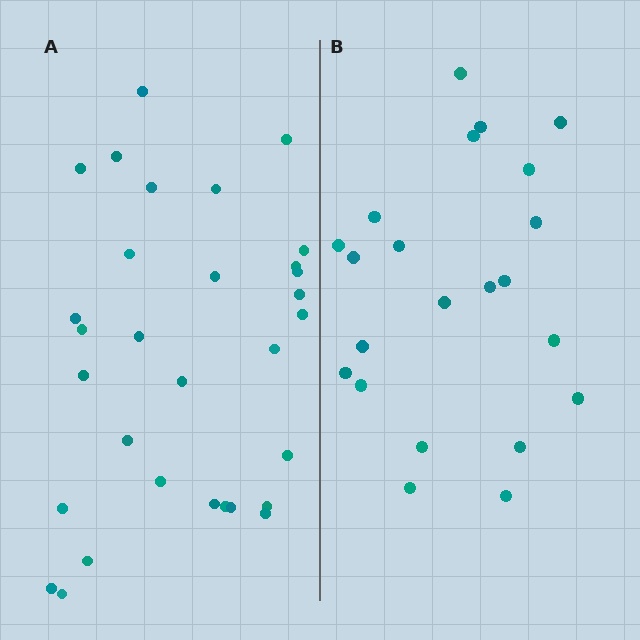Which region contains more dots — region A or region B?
Region A (the left region) has more dots.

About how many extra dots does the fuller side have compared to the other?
Region A has roughly 8 or so more dots than region B.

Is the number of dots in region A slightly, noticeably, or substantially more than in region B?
Region A has noticeably more, but not dramatically so. The ratio is roughly 1.4 to 1.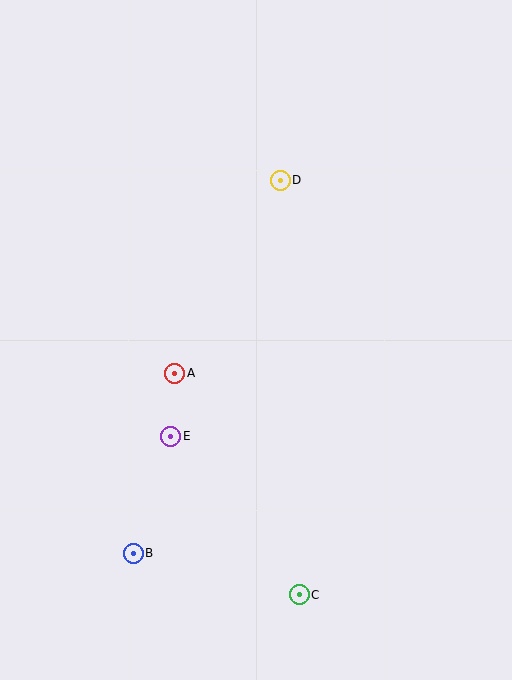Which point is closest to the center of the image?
Point A at (175, 373) is closest to the center.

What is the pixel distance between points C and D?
The distance between C and D is 415 pixels.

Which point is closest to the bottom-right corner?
Point C is closest to the bottom-right corner.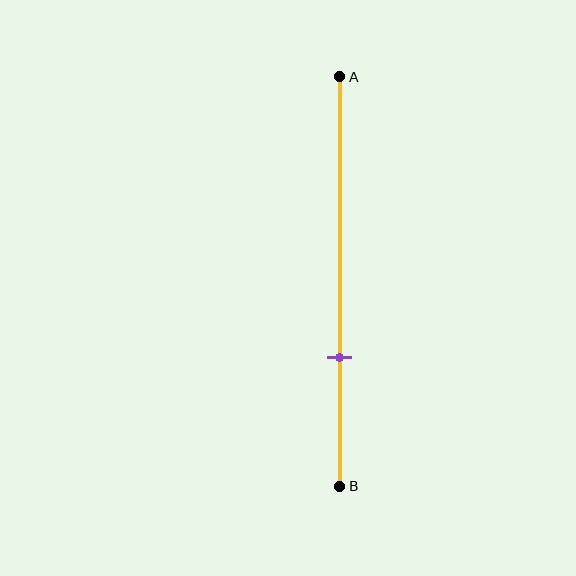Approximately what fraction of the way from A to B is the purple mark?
The purple mark is approximately 70% of the way from A to B.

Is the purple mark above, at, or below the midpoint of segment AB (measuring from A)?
The purple mark is below the midpoint of segment AB.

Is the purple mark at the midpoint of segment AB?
No, the mark is at about 70% from A, not at the 50% midpoint.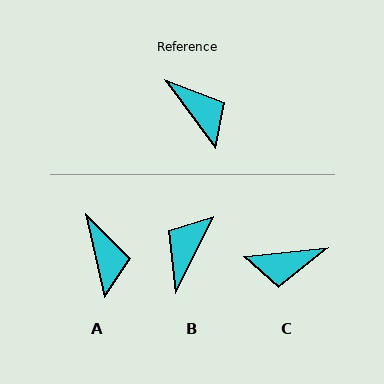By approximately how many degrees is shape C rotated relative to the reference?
Approximately 121 degrees clockwise.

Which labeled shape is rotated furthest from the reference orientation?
C, about 121 degrees away.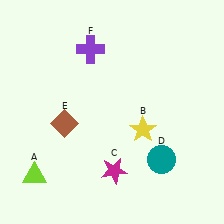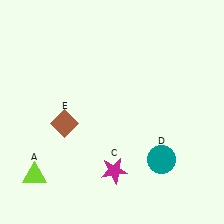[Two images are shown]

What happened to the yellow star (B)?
The yellow star (B) was removed in Image 2. It was in the bottom-right area of Image 1.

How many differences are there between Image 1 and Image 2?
There are 2 differences between the two images.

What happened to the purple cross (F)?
The purple cross (F) was removed in Image 2. It was in the top-left area of Image 1.